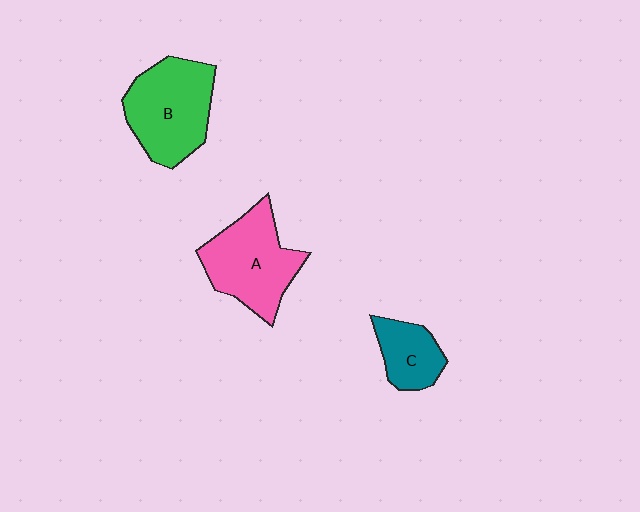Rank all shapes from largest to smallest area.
From largest to smallest: B (green), A (pink), C (teal).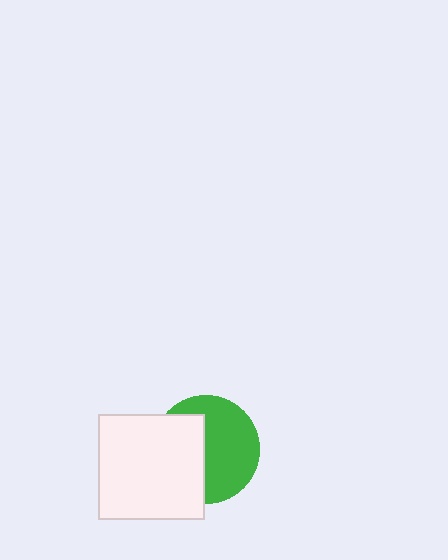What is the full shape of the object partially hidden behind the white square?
The partially hidden object is a green circle.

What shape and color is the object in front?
The object in front is a white square.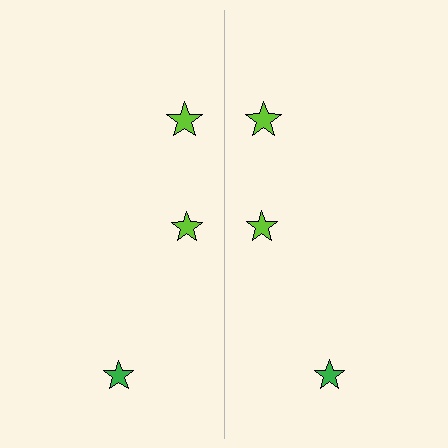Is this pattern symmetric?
Yes, this pattern has bilateral (reflection) symmetry.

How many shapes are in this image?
There are 6 shapes in this image.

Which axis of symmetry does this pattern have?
The pattern has a vertical axis of symmetry running through the center of the image.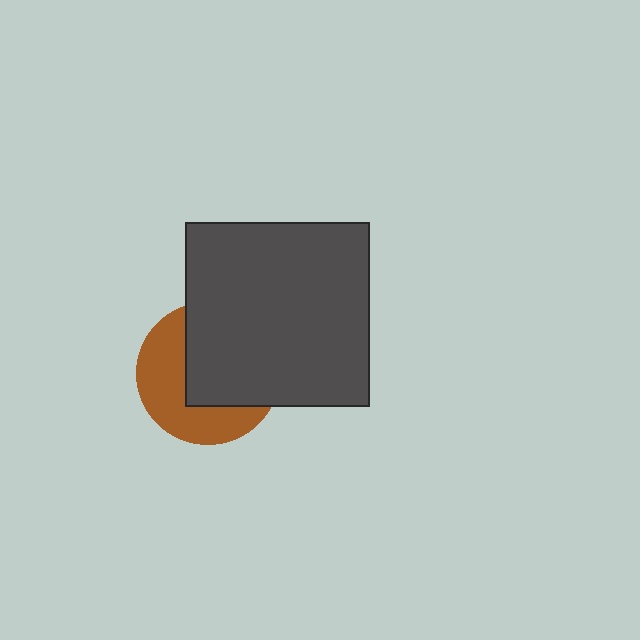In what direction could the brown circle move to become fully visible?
The brown circle could move toward the lower-left. That would shift it out from behind the dark gray square entirely.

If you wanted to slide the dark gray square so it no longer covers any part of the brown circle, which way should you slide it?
Slide it toward the upper-right — that is the most direct way to separate the two shapes.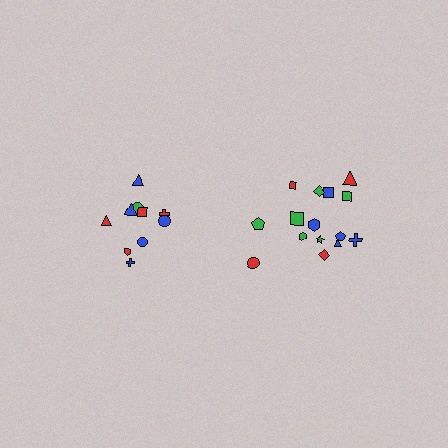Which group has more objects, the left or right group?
The right group.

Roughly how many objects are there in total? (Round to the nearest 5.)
Roughly 25 objects in total.